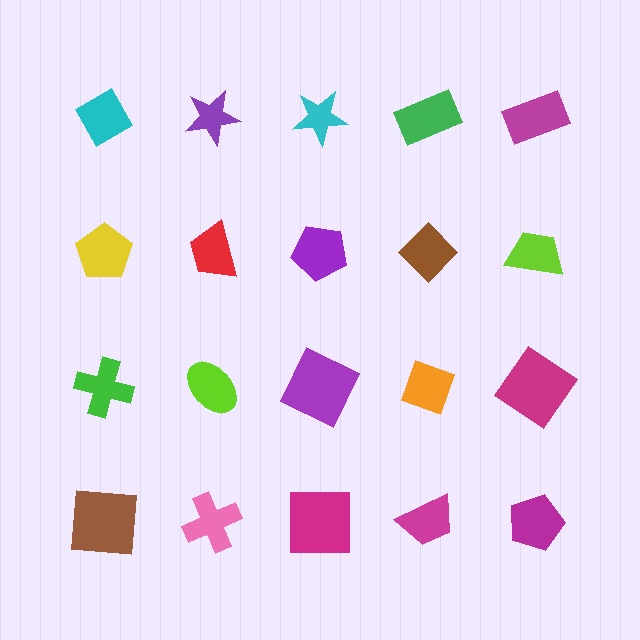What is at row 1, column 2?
A purple star.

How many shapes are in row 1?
5 shapes.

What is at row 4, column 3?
A magenta square.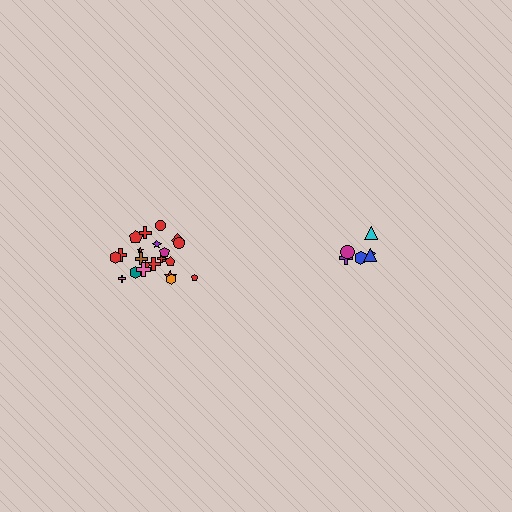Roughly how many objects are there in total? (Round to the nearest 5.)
Roughly 30 objects in total.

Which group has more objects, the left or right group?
The left group.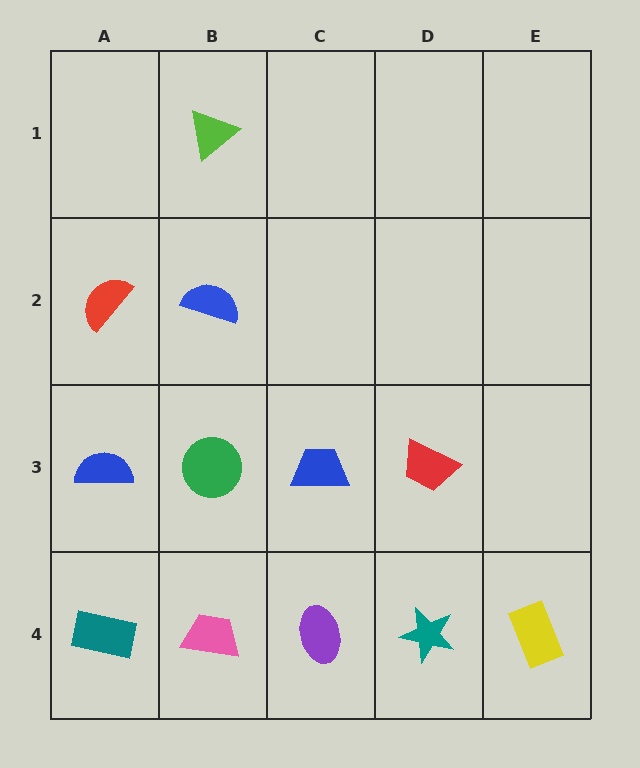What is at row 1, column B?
A lime triangle.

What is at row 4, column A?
A teal rectangle.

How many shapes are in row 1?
1 shape.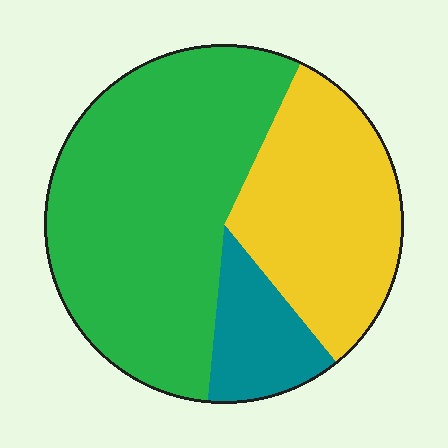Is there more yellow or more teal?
Yellow.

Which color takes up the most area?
Green, at roughly 55%.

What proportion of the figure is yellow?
Yellow takes up about one third (1/3) of the figure.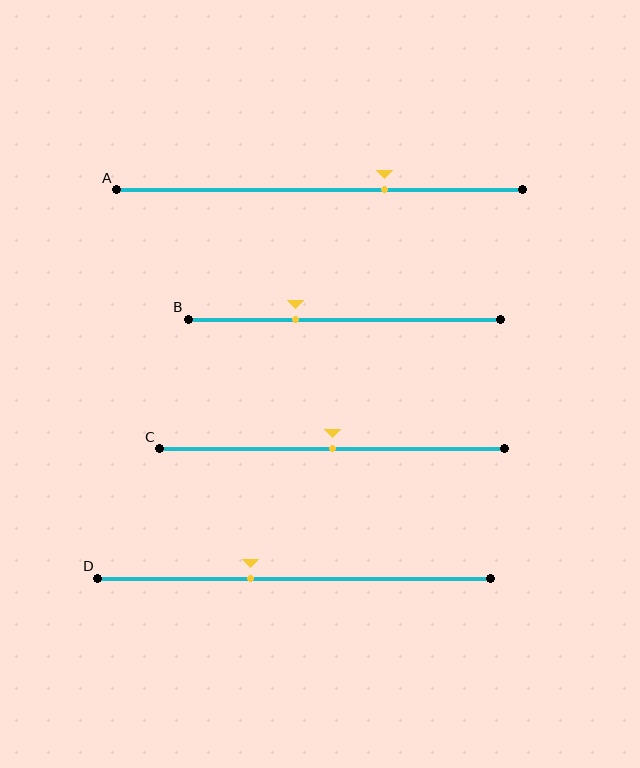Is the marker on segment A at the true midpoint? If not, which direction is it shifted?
No, the marker on segment A is shifted to the right by about 16% of the segment length.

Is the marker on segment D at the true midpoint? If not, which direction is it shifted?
No, the marker on segment D is shifted to the left by about 11% of the segment length.